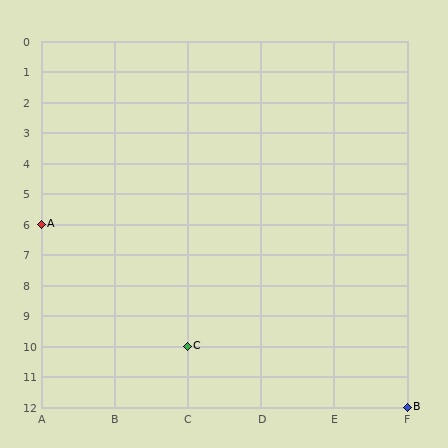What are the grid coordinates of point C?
Point C is at grid coordinates (C, 10).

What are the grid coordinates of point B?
Point B is at grid coordinates (F, 12).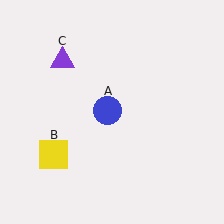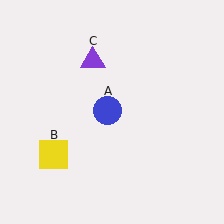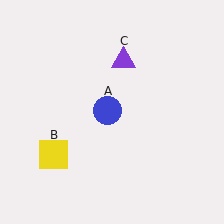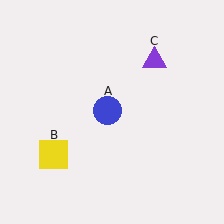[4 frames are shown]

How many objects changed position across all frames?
1 object changed position: purple triangle (object C).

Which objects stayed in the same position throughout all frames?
Blue circle (object A) and yellow square (object B) remained stationary.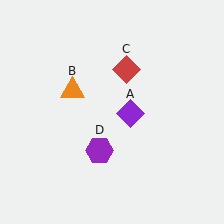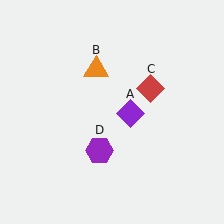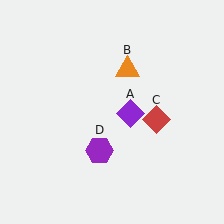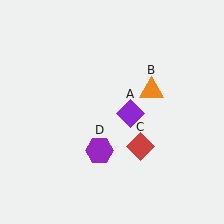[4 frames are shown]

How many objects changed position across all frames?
2 objects changed position: orange triangle (object B), red diamond (object C).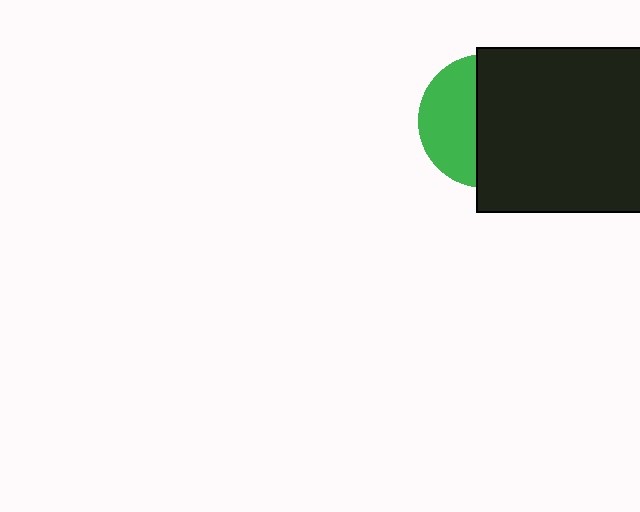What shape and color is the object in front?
The object in front is a black square.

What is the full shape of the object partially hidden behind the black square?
The partially hidden object is a green circle.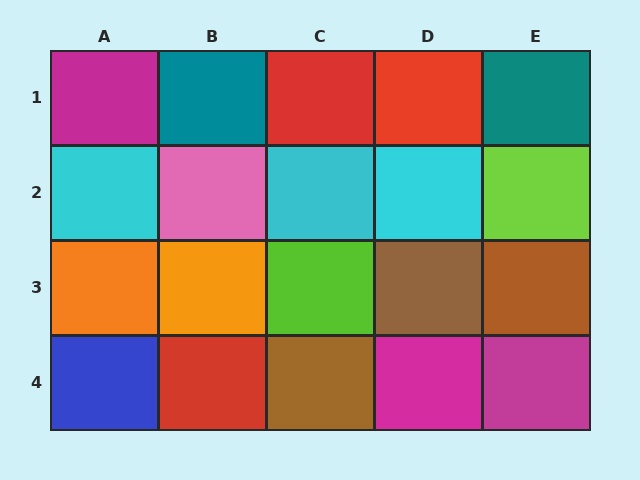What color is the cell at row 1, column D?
Red.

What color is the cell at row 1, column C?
Red.